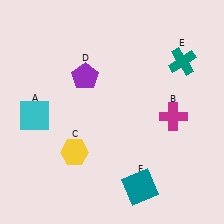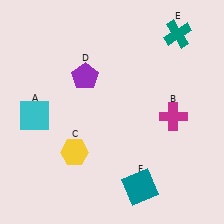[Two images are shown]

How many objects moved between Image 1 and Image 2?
1 object moved between the two images.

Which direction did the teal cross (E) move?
The teal cross (E) moved up.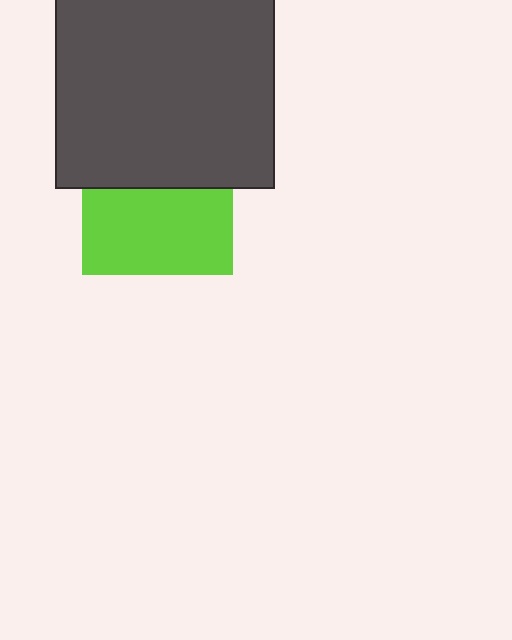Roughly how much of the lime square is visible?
About half of it is visible (roughly 57%).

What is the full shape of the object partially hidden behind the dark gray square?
The partially hidden object is a lime square.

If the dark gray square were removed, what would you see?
You would see the complete lime square.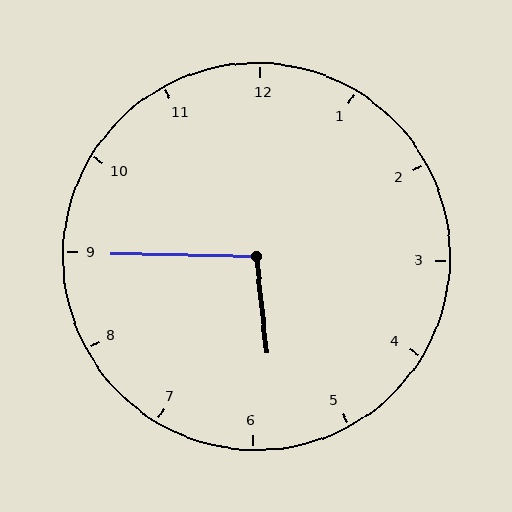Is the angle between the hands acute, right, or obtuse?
It is obtuse.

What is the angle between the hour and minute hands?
Approximately 98 degrees.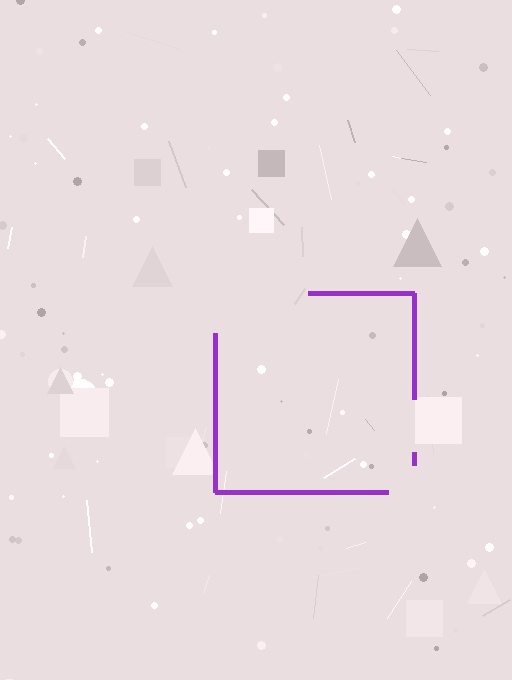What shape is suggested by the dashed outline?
The dashed outline suggests a square.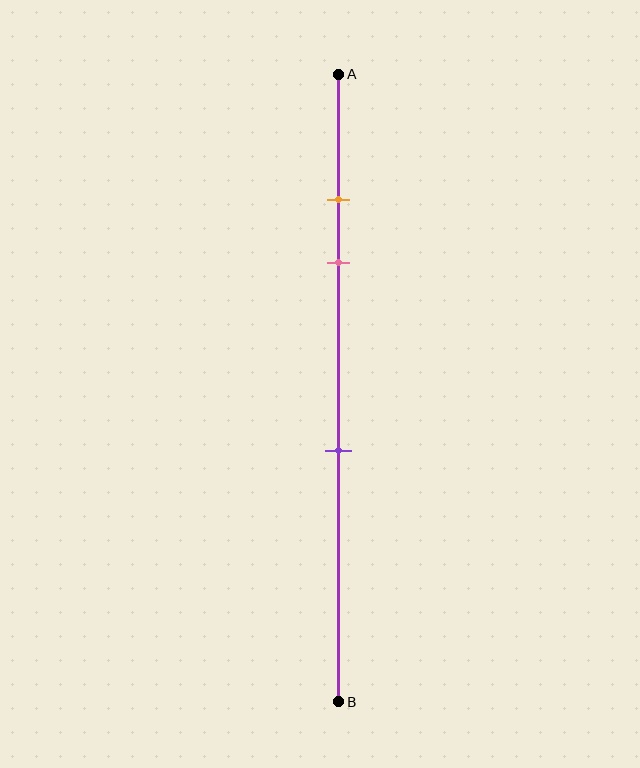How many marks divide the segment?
There are 3 marks dividing the segment.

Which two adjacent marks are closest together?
The orange and pink marks are the closest adjacent pair.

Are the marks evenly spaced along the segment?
No, the marks are not evenly spaced.